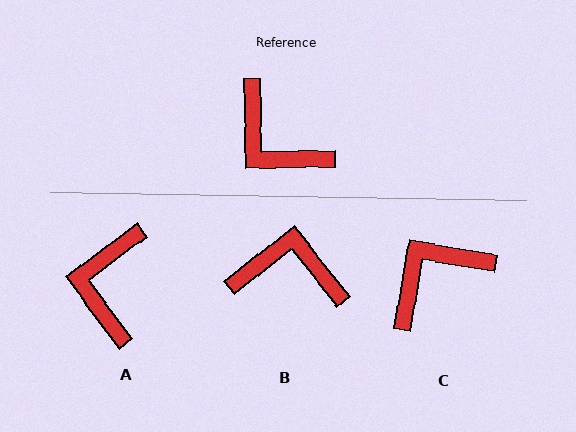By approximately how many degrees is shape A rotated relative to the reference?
Approximately 54 degrees clockwise.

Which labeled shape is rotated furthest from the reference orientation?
B, about 143 degrees away.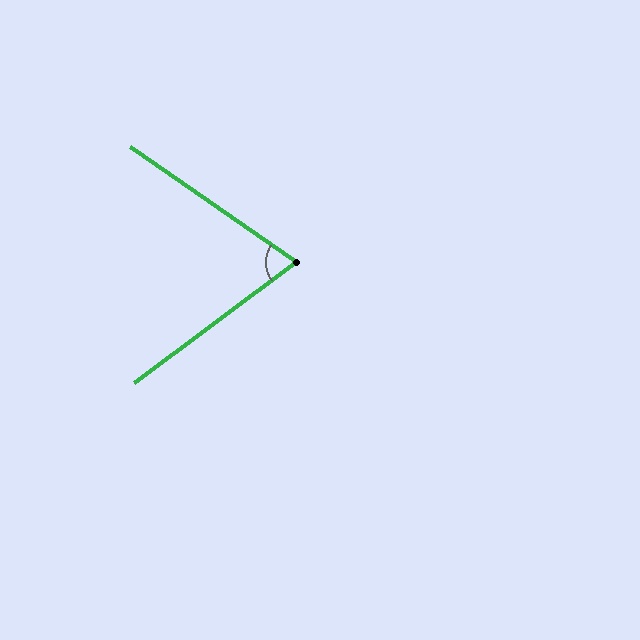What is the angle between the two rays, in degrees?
Approximately 71 degrees.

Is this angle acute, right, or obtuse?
It is acute.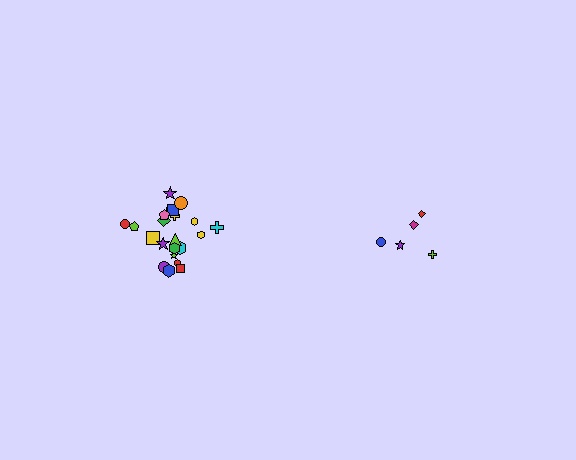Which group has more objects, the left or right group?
The left group.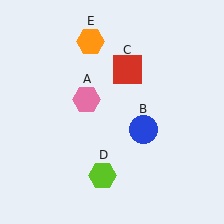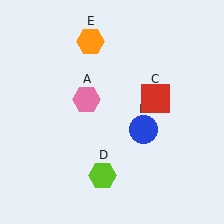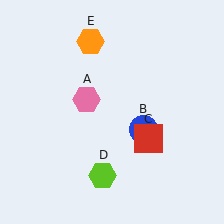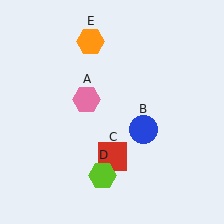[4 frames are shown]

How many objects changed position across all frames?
1 object changed position: red square (object C).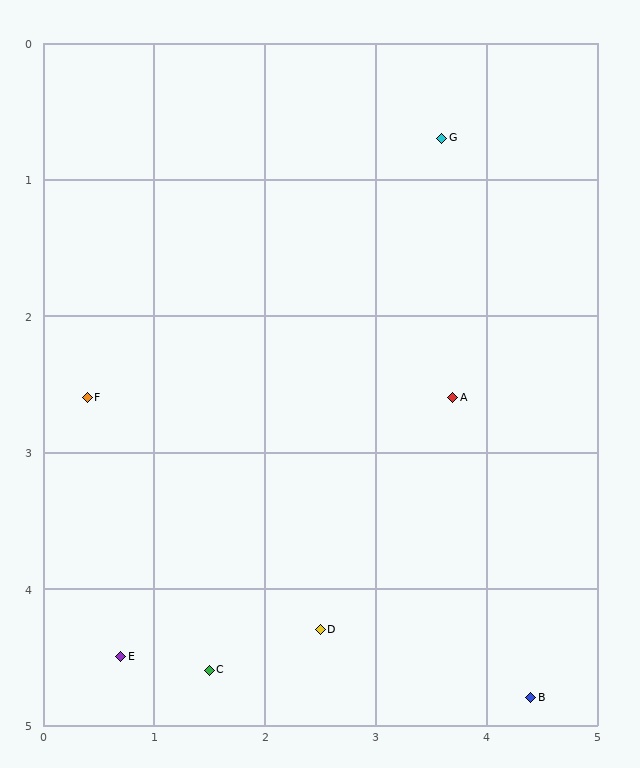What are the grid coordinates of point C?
Point C is at approximately (1.5, 4.6).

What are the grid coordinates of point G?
Point G is at approximately (3.6, 0.7).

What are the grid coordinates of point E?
Point E is at approximately (0.7, 4.5).